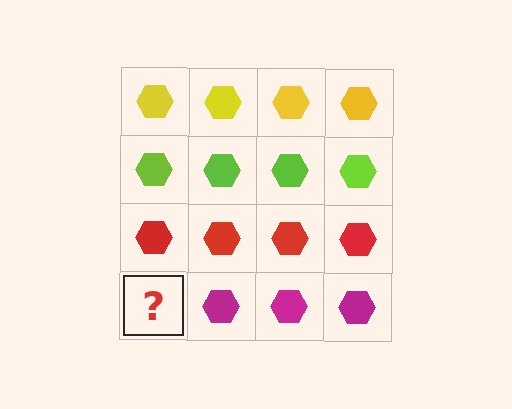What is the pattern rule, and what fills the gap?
The rule is that each row has a consistent color. The gap should be filled with a magenta hexagon.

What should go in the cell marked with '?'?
The missing cell should contain a magenta hexagon.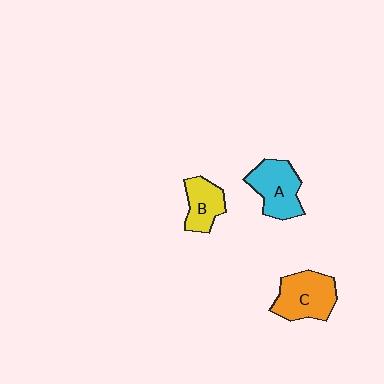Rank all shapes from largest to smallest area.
From largest to smallest: C (orange), A (cyan), B (yellow).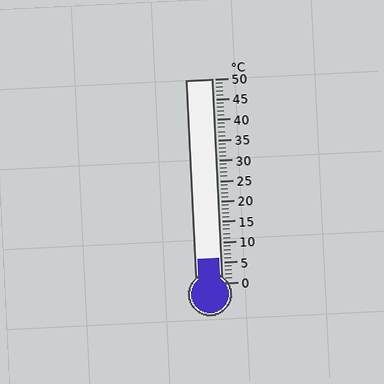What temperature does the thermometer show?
The thermometer shows approximately 6°C.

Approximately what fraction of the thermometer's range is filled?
The thermometer is filled to approximately 10% of its range.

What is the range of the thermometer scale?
The thermometer scale ranges from 0°C to 50°C.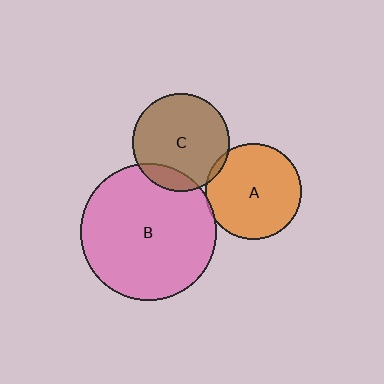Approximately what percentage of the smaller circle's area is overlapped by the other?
Approximately 5%.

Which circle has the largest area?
Circle B (pink).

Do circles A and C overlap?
Yes.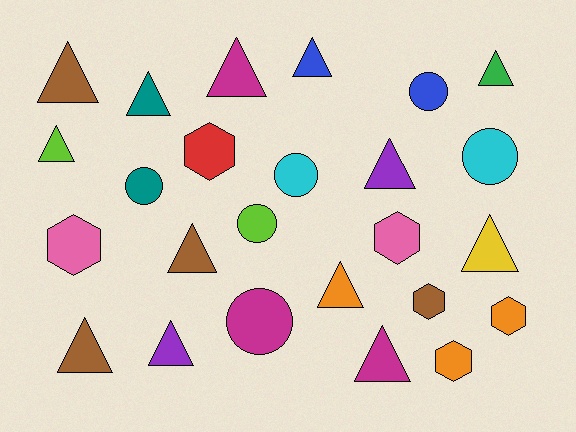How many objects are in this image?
There are 25 objects.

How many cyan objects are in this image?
There are 2 cyan objects.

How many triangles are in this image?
There are 13 triangles.